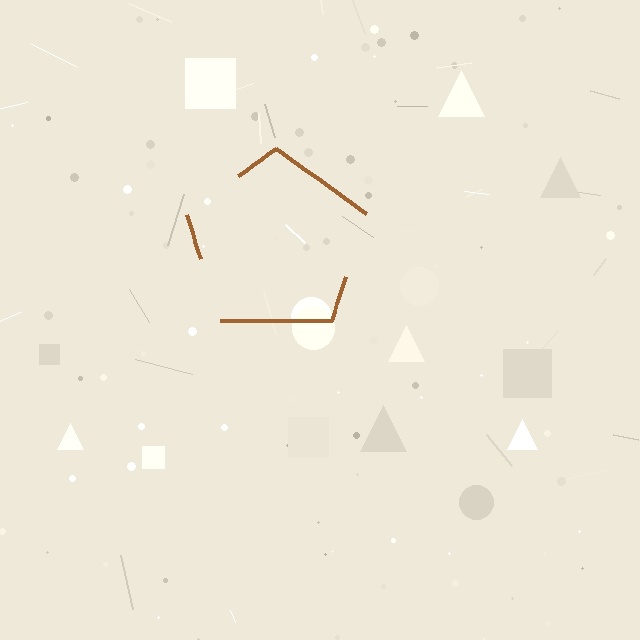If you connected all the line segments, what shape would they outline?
They would outline a pentagon.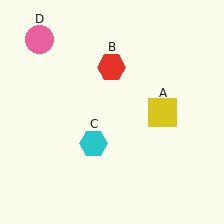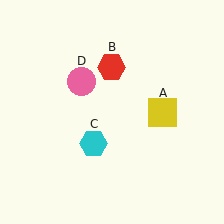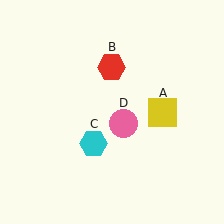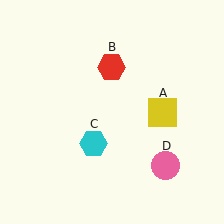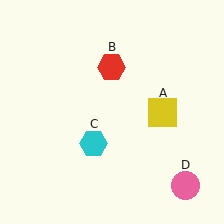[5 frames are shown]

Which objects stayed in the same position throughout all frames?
Yellow square (object A) and red hexagon (object B) and cyan hexagon (object C) remained stationary.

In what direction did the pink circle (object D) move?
The pink circle (object D) moved down and to the right.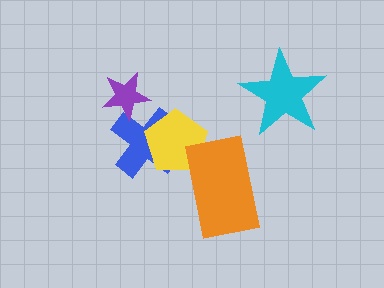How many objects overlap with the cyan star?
0 objects overlap with the cyan star.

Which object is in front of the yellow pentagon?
The orange rectangle is in front of the yellow pentagon.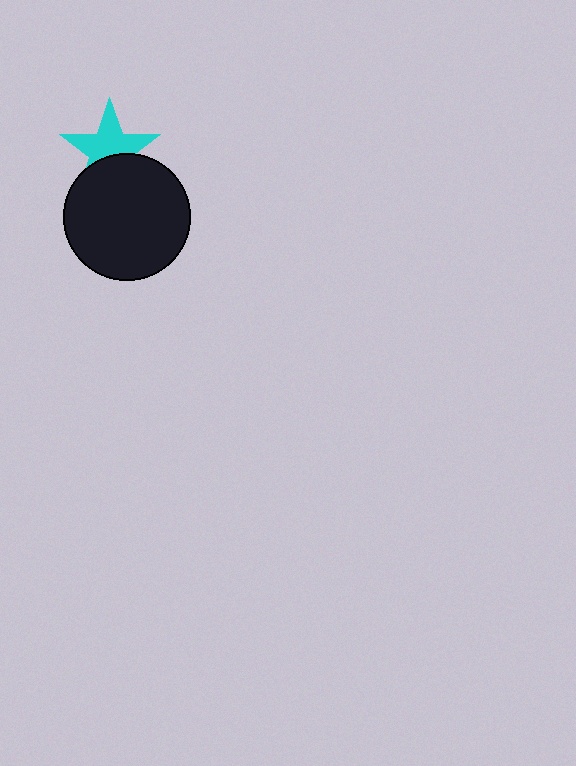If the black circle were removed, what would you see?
You would see the complete cyan star.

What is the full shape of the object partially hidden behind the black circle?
The partially hidden object is a cyan star.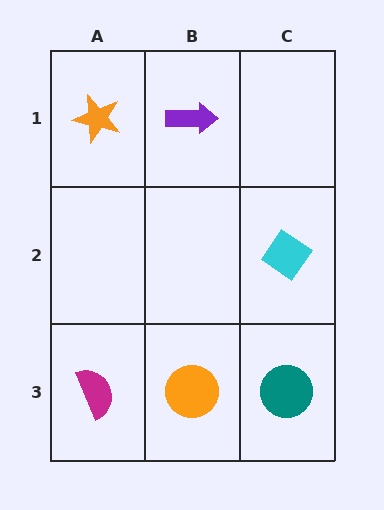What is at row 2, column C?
A cyan diamond.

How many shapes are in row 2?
1 shape.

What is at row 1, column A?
An orange star.